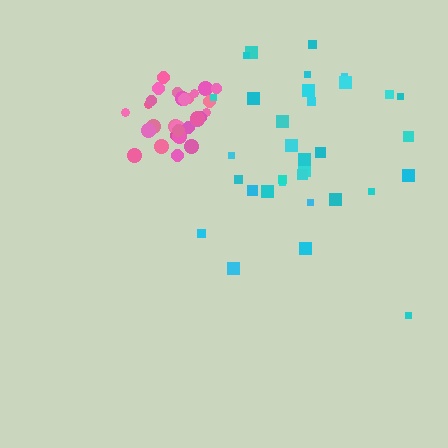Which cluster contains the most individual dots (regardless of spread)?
Cyan (33).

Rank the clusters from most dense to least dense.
pink, cyan.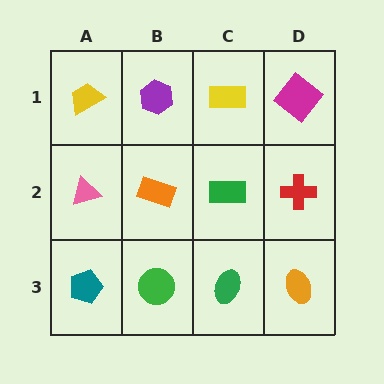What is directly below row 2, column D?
An orange ellipse.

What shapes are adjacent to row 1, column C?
A green rectangle (row 2, column C), a purple hexagon (row 1, column B), a magenta diamond (row 1, column D).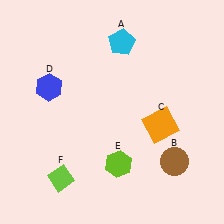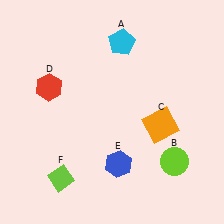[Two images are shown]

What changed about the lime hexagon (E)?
In Image 1, E is lime. In Image 2, it changed to blue.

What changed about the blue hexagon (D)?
In Image 1, D is blue. In Image 2, it changed to red.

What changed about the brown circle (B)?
In Image 1, B is brown. In Image 2, it changed to lime.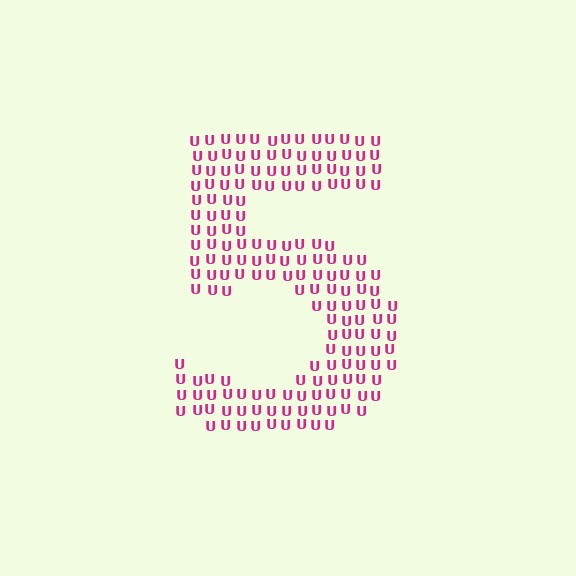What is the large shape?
The large shape is the digit 5.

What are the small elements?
The small elements are letter U's.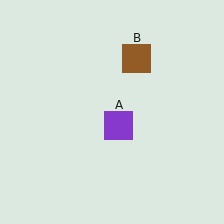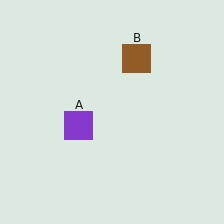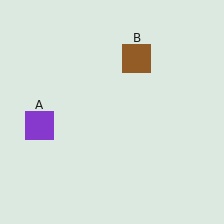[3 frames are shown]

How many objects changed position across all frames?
1 object changed position: purple square (object A).